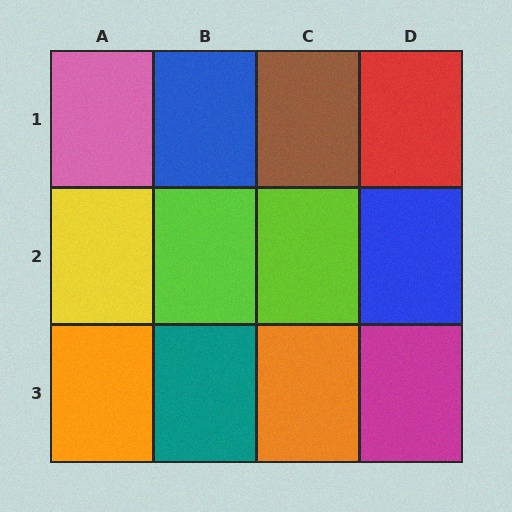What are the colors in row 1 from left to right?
Pink, blue, brown, red.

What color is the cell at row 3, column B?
Teal.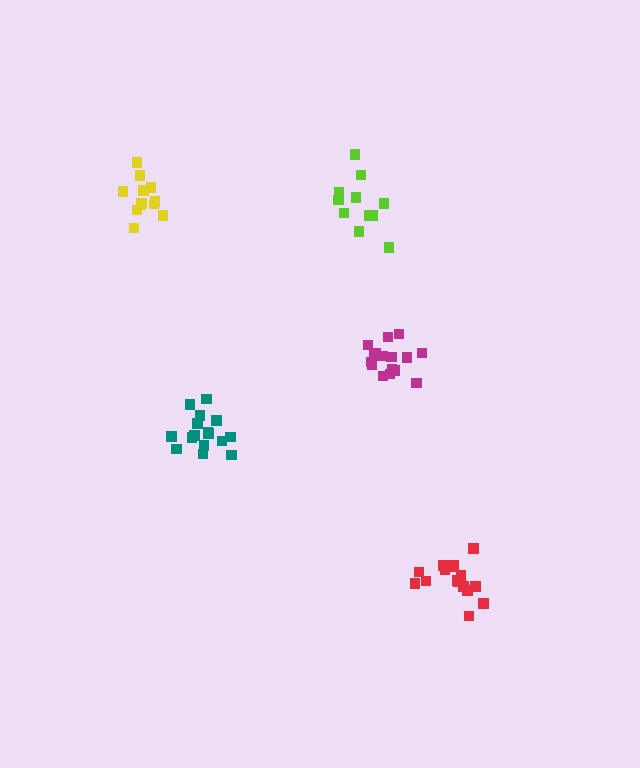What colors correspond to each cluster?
The clusters are colored: teal, magenta, yellow, lime, red.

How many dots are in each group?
Group 1: 16 dots, Group 2: 16 dots, Group 3: 12 dots, Group 4: 11 dots, Group 5: 16 dots (71 total).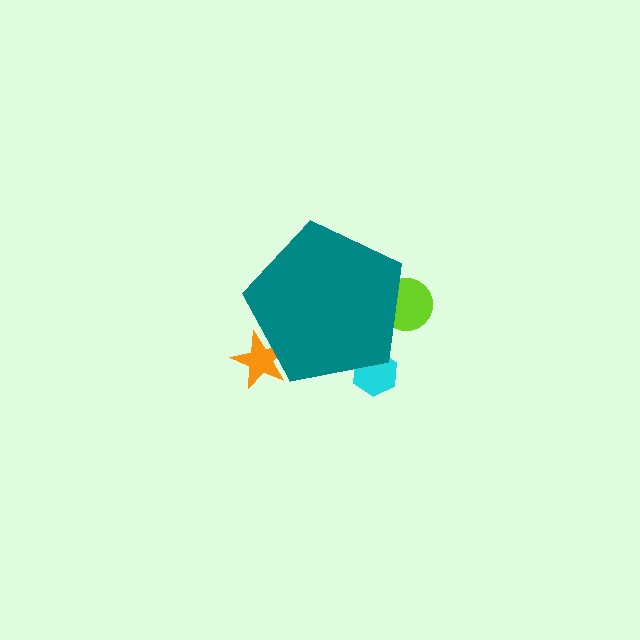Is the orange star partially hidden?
Yes, the orange star is partially hidden behind the teal pentagon.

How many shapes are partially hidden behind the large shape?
3 shapes are partially hidden.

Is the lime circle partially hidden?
Yes, the lime circle is partially hidden behind the teal pentagon.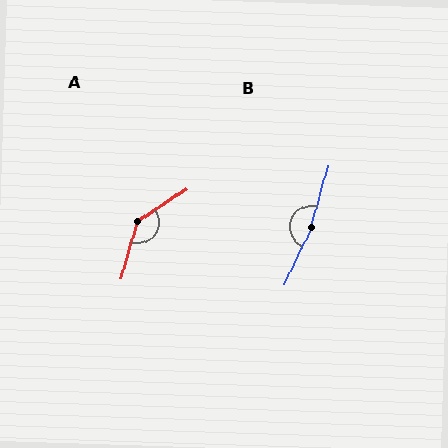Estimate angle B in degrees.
Approximately 170 degrees.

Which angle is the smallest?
A, at approximately 139 degrees.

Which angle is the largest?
B, at approximately 170 degrees.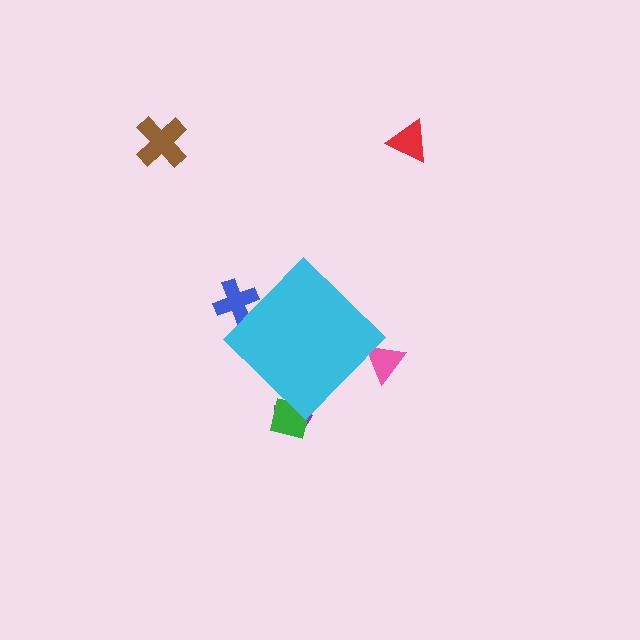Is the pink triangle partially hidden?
Yes, the pink triangle is partially hidden behind the cyan diamond.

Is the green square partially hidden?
Yes, the green square is partially hidden behind the cyan diamond.